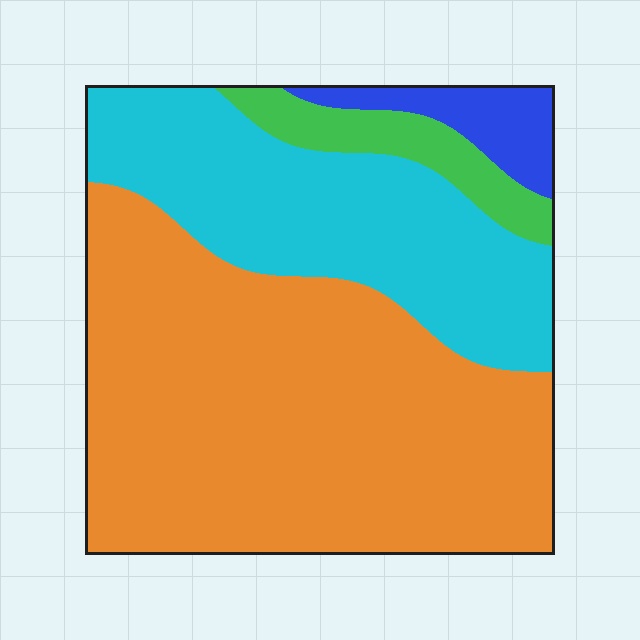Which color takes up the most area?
Orange, at roughly 60%.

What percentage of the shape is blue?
Blue takes up less than a sixth of the shape.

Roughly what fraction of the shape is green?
Green takes up about one tenth (1/10) of the shape.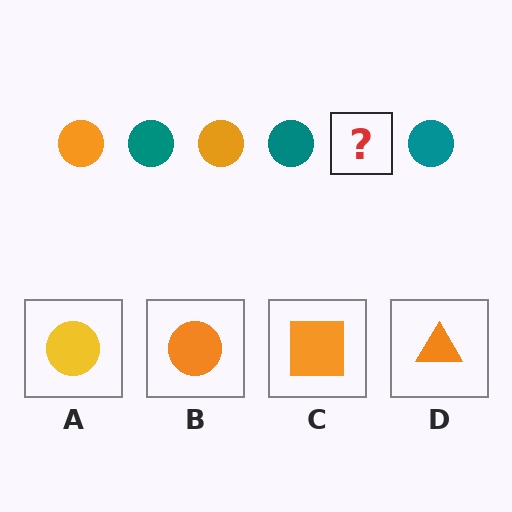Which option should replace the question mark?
Option B.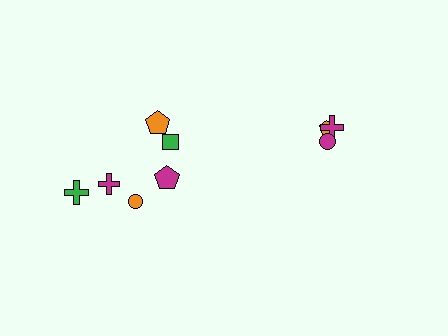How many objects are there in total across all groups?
There are 9 objects.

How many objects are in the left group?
There are 6 objects.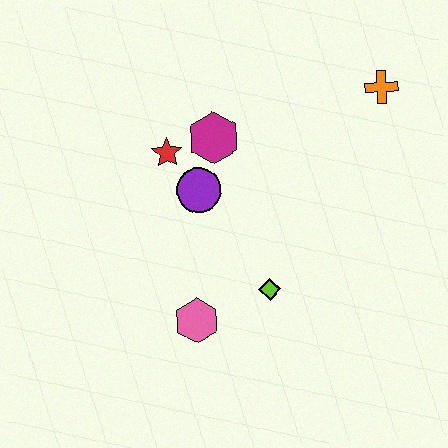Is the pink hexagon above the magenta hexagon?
No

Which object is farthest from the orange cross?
The pink hexagon is farthest from the orange cross.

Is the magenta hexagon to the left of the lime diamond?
Yes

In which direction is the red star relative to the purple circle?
The red star is above the purple circle.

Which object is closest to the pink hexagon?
The lime diamond is closest to the pink hexagon.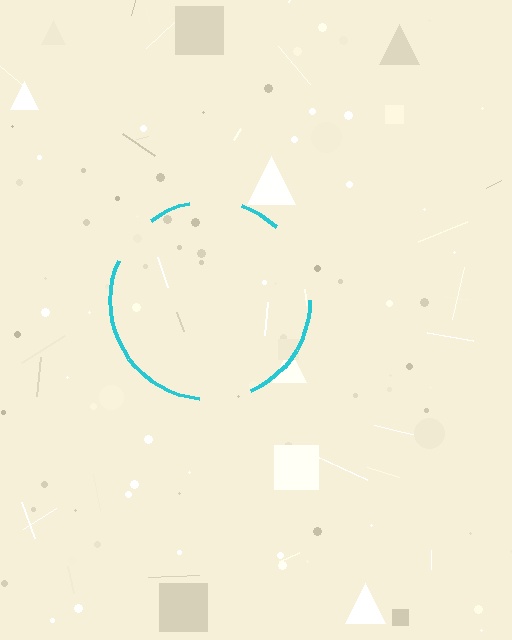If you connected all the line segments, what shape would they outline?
They would outline a circle.